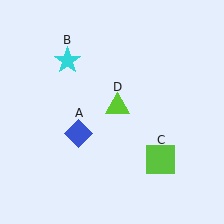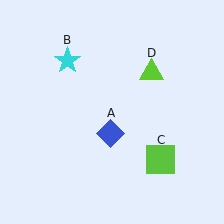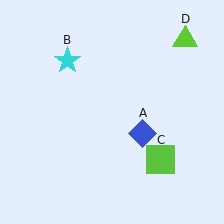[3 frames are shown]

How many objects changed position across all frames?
2 objects changed position: blue diamond (object A), lime triangle (object D).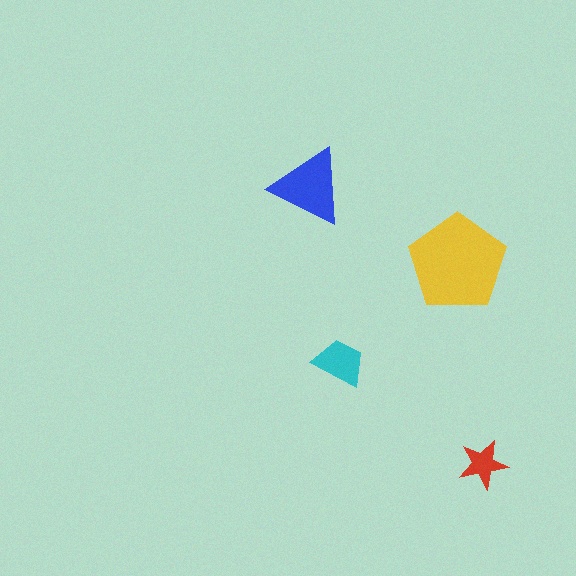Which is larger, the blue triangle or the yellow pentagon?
The yellow pentagon.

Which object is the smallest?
The red star.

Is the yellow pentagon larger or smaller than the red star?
Larger.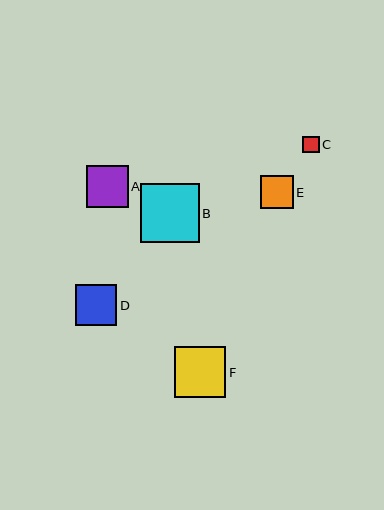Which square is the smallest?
Square C is the smallest with a size of approximately 16 pixels.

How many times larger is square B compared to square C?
Square B is approximately 3.6 times the size of square C.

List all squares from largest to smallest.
From largest to smallest: B, F, A, D, E, C.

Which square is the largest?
Square B is the largest with a size of approximately 58 pixels.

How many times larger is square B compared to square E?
Square B is approximately 1.7 times the size of square E.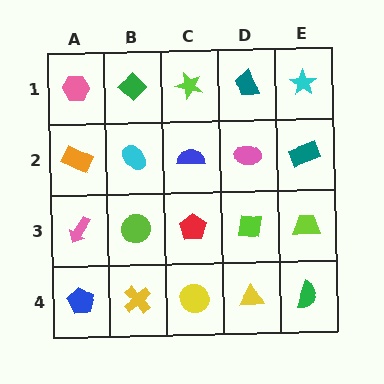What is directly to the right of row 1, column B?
A lime star.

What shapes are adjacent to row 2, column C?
A lime star (row 1, column C), a red pentagon (row 3, column C), a cyan ellipse (row 2, column B), a pink ellipse (row 2, column D).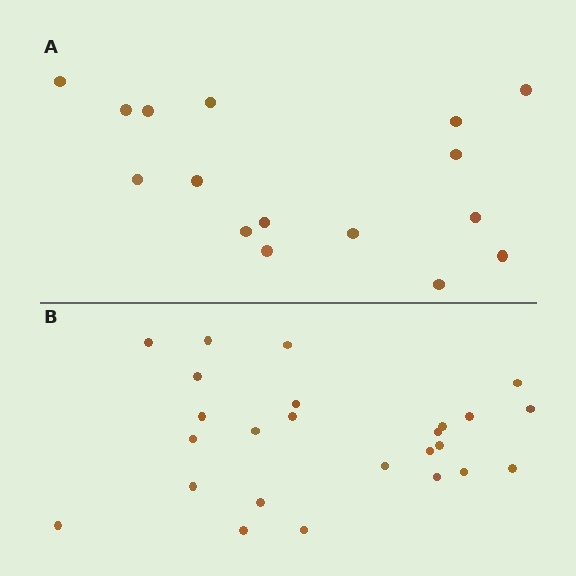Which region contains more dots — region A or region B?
Region B (the bottom region) has more dots.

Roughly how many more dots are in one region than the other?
Region B has roughly 8 or so more dots than region A.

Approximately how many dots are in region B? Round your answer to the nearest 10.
About 20 dots. (The exact count is 25, which rounds to 20.)